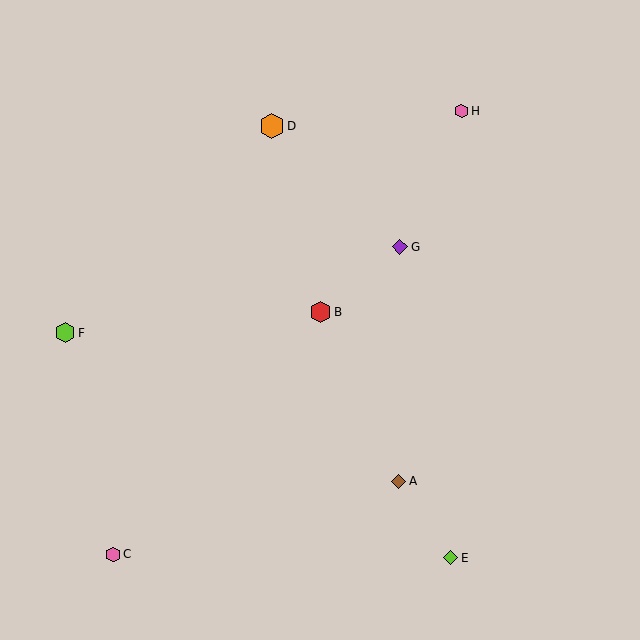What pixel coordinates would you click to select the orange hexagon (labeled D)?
Click at (272, 126) to select the orange hexagon D.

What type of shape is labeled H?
Shape H is a pink hexagon.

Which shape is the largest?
The orange hexagon (labeled D) is the largest.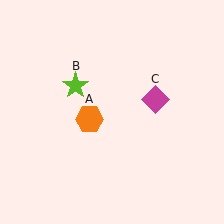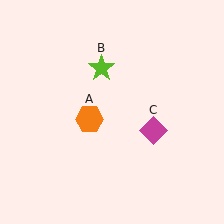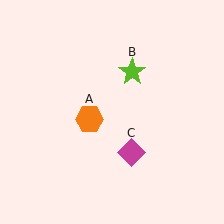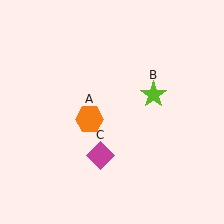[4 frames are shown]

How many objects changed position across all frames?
2 objects changed position: lime star (object B), magenta diamond (object C).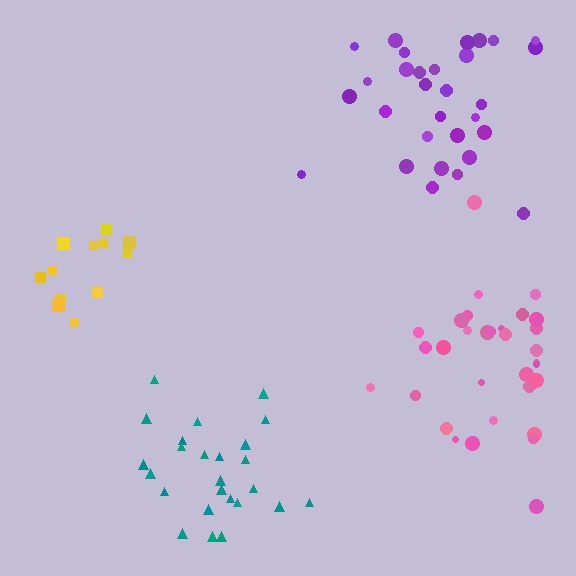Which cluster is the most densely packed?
Yellow.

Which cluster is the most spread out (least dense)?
Pink.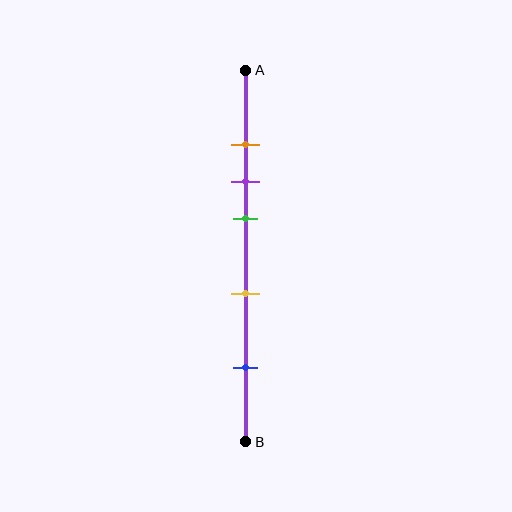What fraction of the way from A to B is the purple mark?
The purple mark is approximately 30% (0.3) of the way from A to B.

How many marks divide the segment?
There are 5 marks dividing the segment.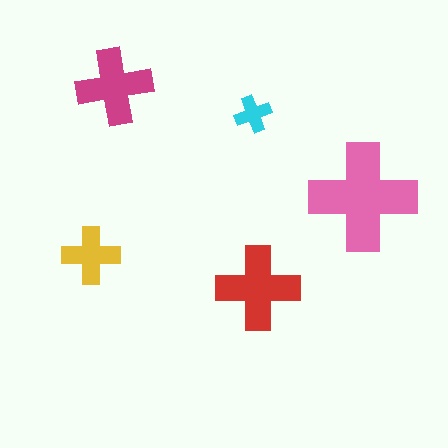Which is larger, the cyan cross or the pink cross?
The pink one.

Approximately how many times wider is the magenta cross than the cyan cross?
About 2 times wider.